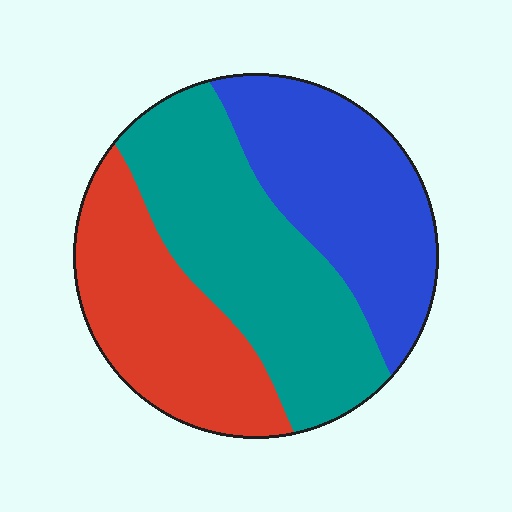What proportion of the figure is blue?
Blue takes up about one third (1/3) of the figure.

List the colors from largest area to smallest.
From largest to smallest: teal, blue, red.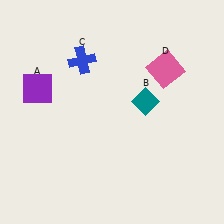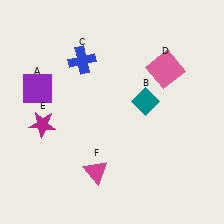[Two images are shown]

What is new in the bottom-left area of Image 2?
A magenta triangle (F) was added in the bottom-left area of Image 2.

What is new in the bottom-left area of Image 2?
A magenta star (E) was added in the bottom-left area of Image 2.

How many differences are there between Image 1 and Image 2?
There are 2 differences between the two images.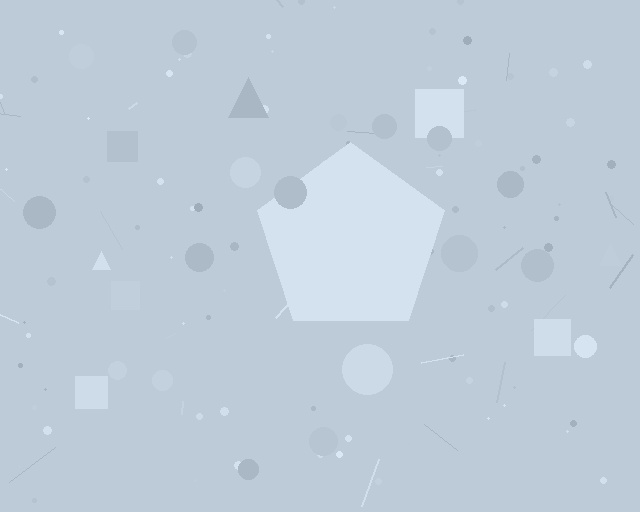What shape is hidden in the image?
A pentagon is hidden in the image.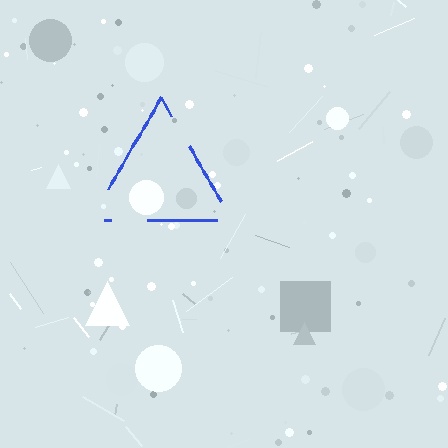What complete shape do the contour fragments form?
The contour fragments form a triangle.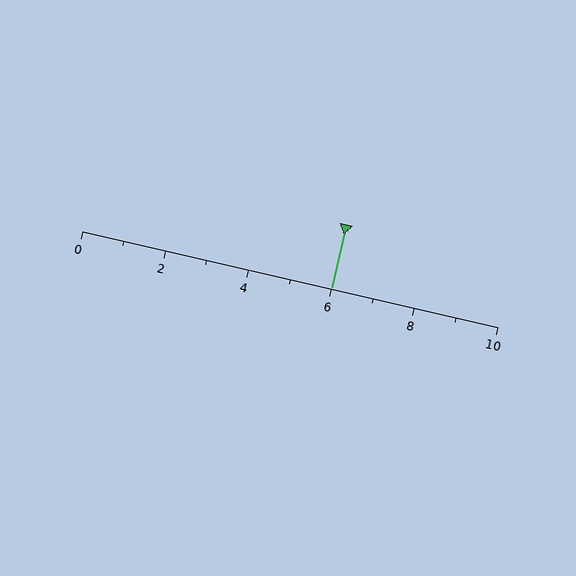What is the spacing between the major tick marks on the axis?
The major ticks are spaced 2 apart.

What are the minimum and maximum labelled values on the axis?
The axis runs from 0 to 10.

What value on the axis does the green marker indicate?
The marker indicates approximately 6.